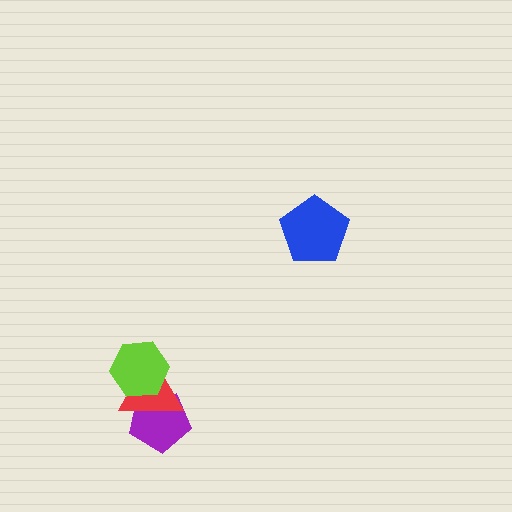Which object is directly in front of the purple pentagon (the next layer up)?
The red triangle is directly in front of the purple pentagon.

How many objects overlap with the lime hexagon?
2 objects overlap with the lime hexagon.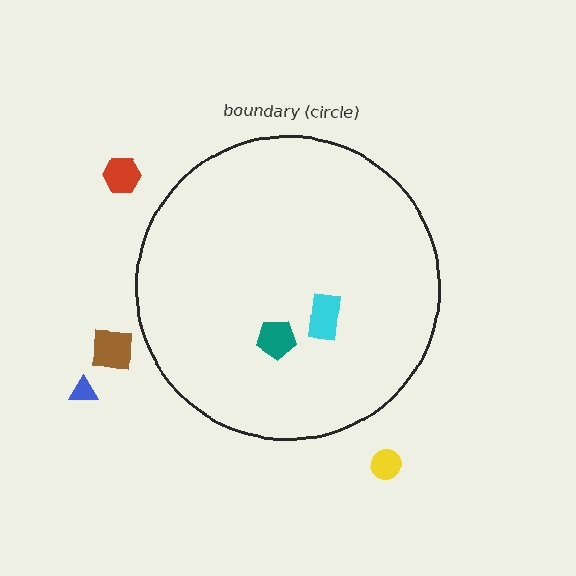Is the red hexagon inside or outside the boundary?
Outside.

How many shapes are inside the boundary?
2 inside, 4 outside.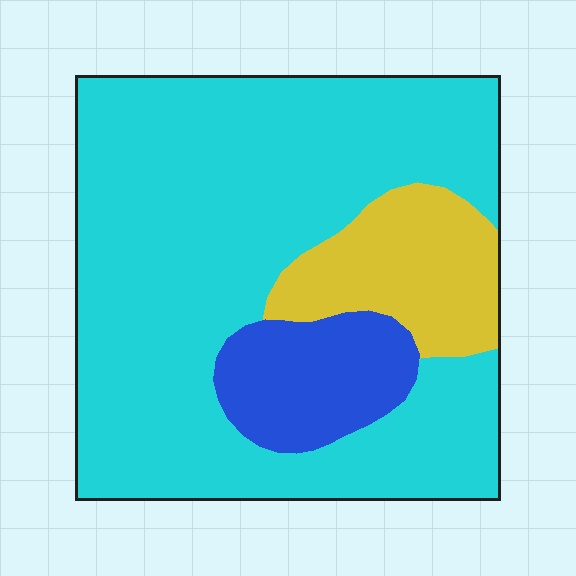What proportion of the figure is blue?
Blue takes up about one eighth (1/8) of the figure.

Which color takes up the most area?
Cyan, at roughly 75%.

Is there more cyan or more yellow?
Cyan.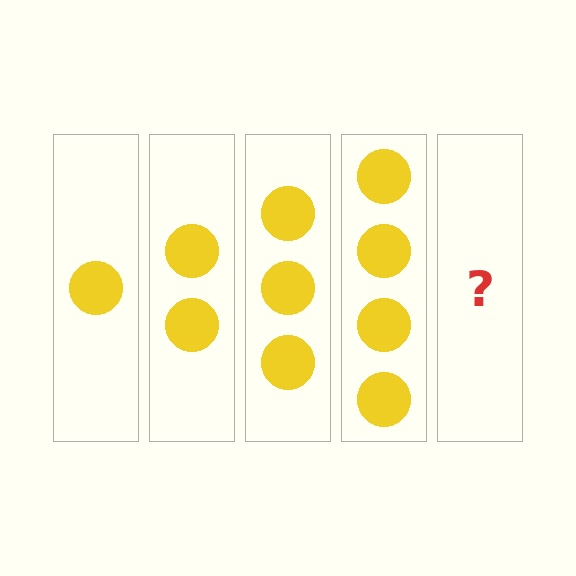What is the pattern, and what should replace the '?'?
The pattern is that each step adds one more circle. The '?' should be 5 circles.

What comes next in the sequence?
The next element should be 5 circles.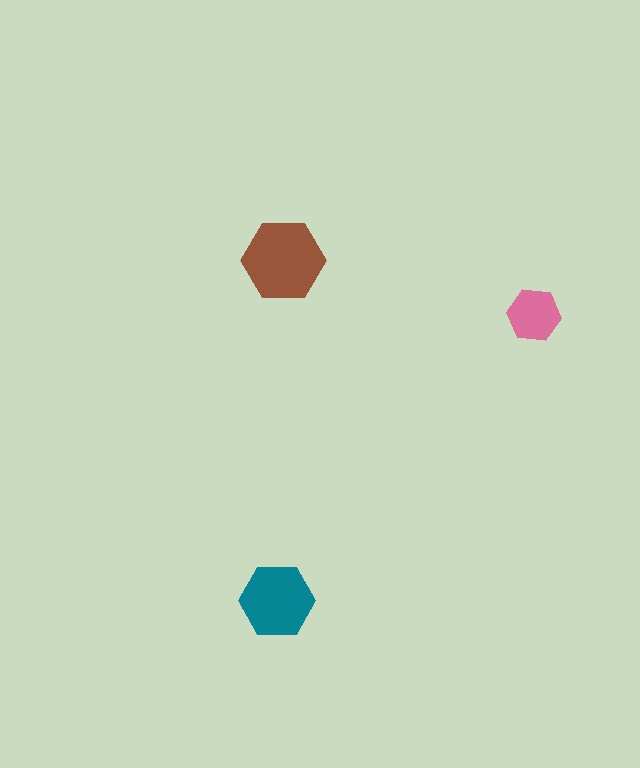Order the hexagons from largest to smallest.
the brown one, the teal one, the pink one.